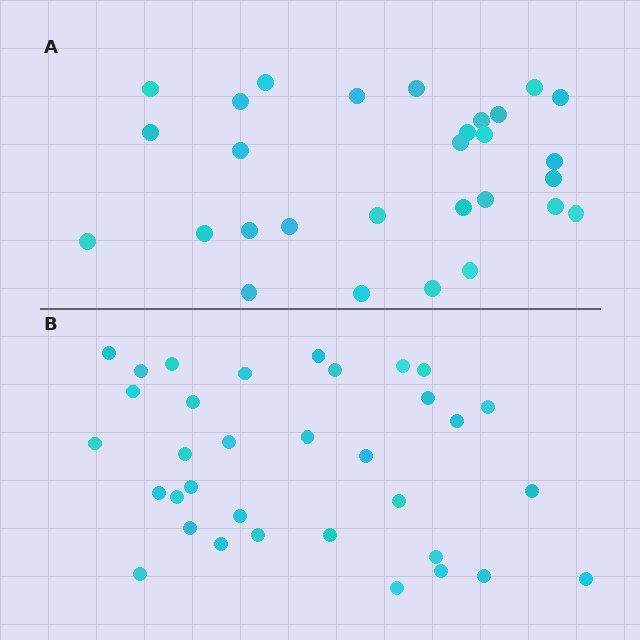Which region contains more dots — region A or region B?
Region B (the bottom region) has more dots.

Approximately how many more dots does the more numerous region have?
Region B has about 5 more dots than region A.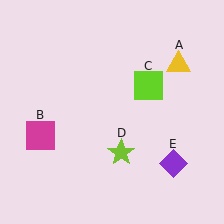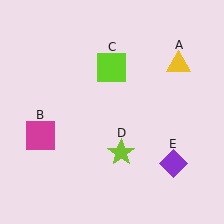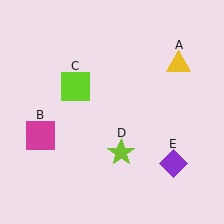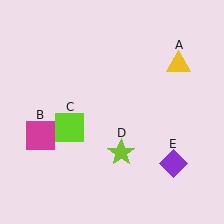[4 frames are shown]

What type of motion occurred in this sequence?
The lime square (object C) rotated counterclockwise around the center of the scene.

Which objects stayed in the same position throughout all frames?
Yellow triangle (object A) and magenta square (object B) and lime star (object D) and purple diamond (object E) remained stationary.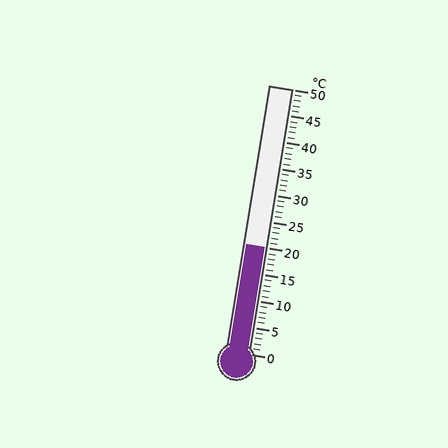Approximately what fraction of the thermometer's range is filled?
The thermometer is filled to approximately 40% of its range.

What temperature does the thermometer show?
The thermometer shows approximately 20°C.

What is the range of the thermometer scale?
The thermometer scale ranges from 0°C to 50°C.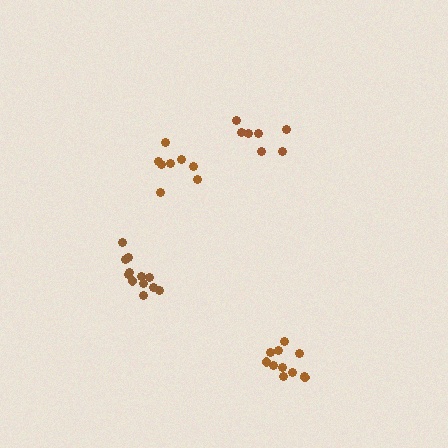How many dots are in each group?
Group 1: 7 dots, Group 2: 11 dots, Group 3: 12 dots, Group 4: 8 dots (38 total).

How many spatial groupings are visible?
There are 4 spatial groupings.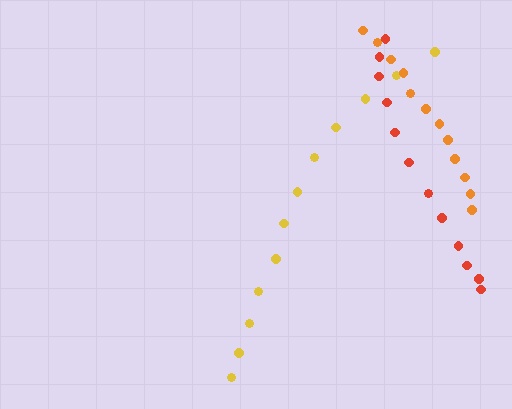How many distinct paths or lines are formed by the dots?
There are 3 distinct paths.